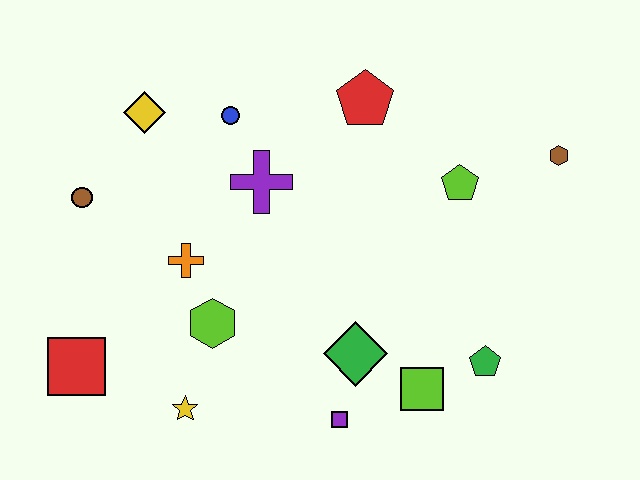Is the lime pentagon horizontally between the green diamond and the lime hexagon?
No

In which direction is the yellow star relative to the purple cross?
The yellow star is below the purple cross.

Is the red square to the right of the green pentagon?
No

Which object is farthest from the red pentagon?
The red square is farthest from the red pentagon.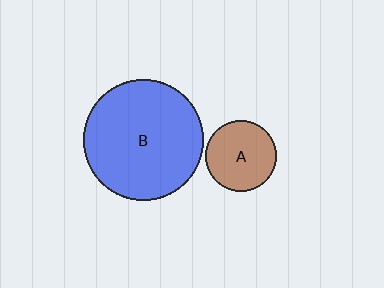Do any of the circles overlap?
No, none of the circles overlap.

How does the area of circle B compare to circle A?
Approximately 2.9 times.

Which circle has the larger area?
Circle B (blue).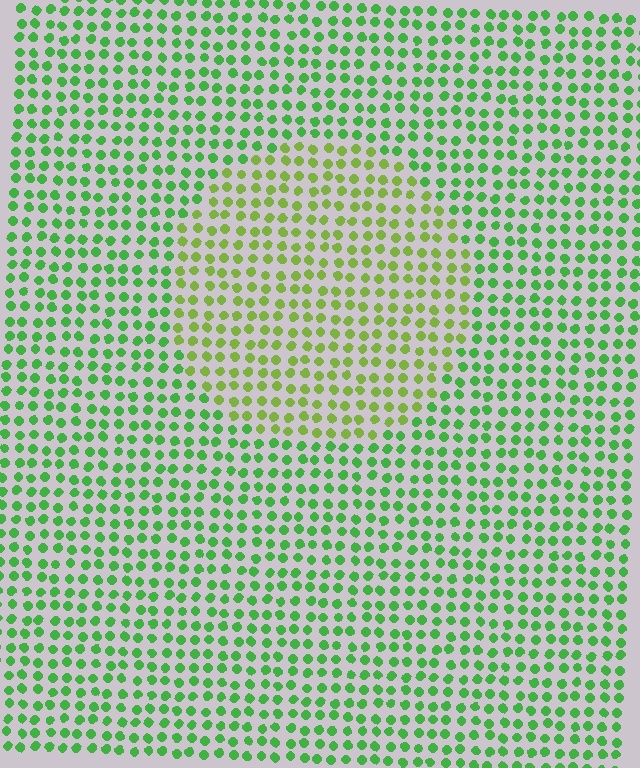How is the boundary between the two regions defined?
The boundary is defined purely by a slight shift in hue (about 33 degrees). Spacing, size, and orientation are identical on both sides.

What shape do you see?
I see a circle.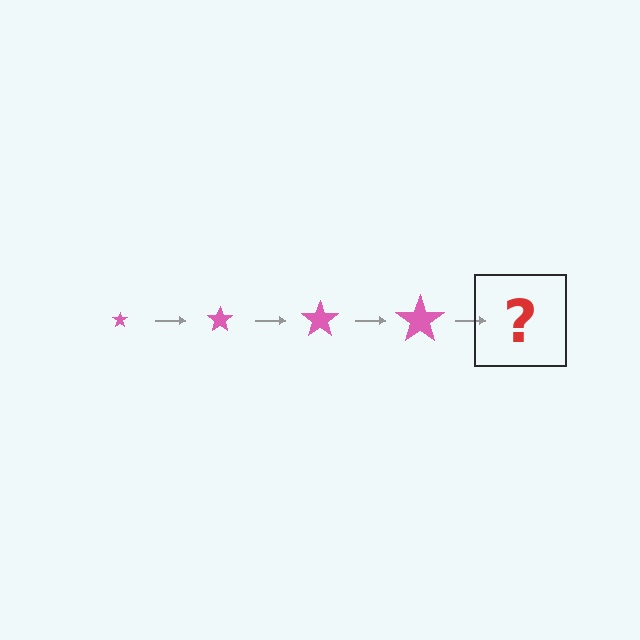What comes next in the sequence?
The next element should be a pink star, larger than the previous one.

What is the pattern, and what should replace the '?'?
The pattern is that the star gets progressively larger each step. The '?' should be a pink star, larger than the previous one.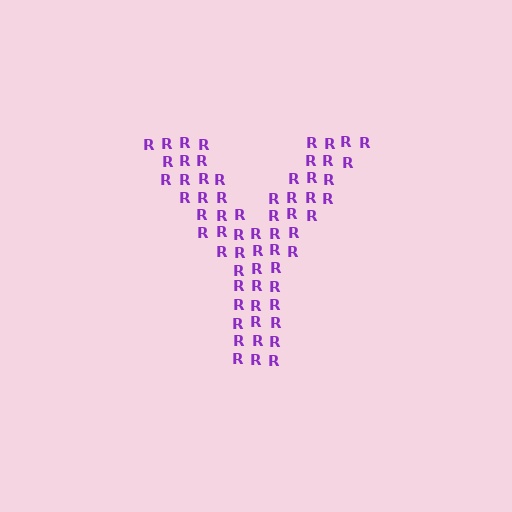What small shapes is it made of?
It is made of small letter R's.